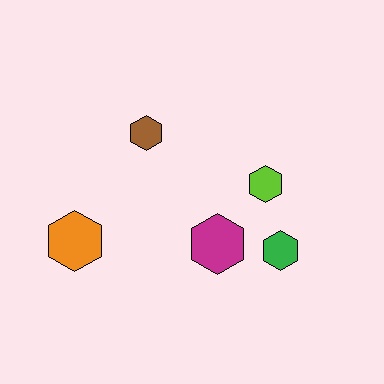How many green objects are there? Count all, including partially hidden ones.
There is 1 green object.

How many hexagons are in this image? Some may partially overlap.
There are 5 hexagons.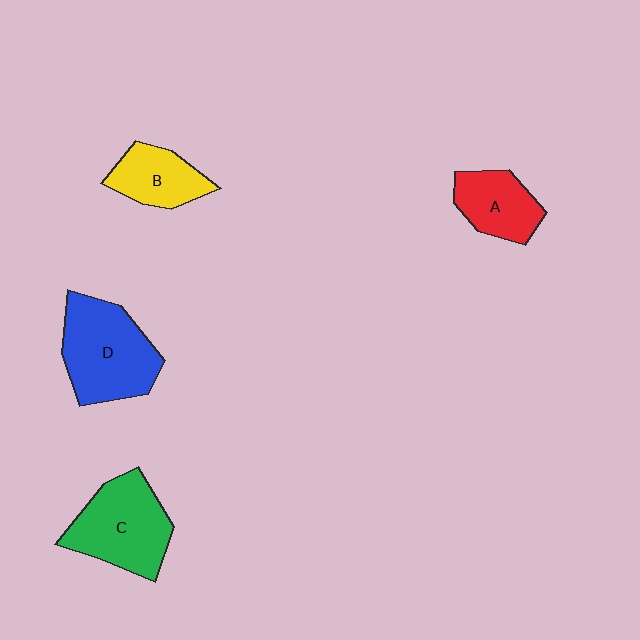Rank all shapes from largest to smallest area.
From largest to smallest: D (blue), C (green), A (red), B (yellow).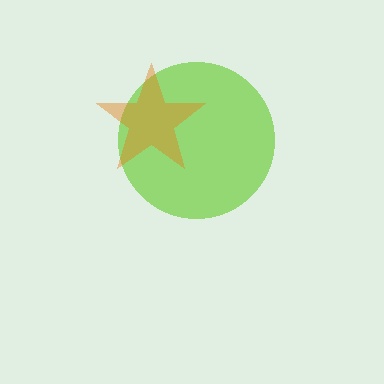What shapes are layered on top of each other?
The layered shapes are: a lime circle, an orange star.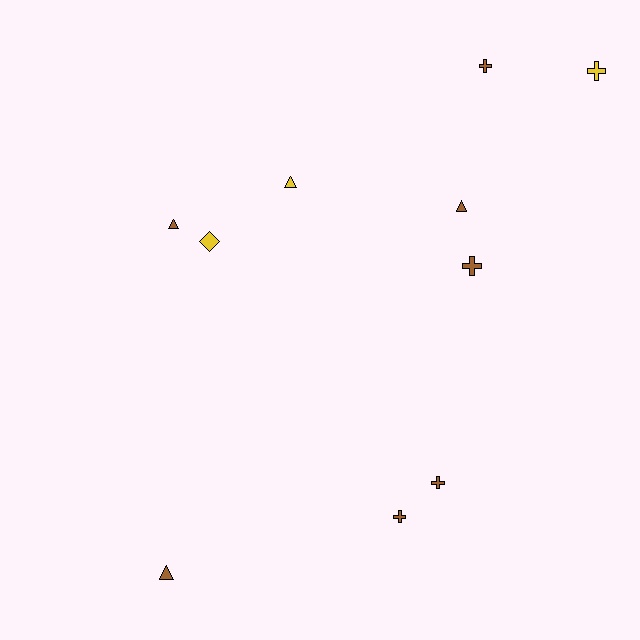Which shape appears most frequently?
Cross, with 5 objects.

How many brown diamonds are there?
There are no brown diamonds.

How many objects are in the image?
There are 10 objects.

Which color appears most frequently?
Brown, with 7 objects.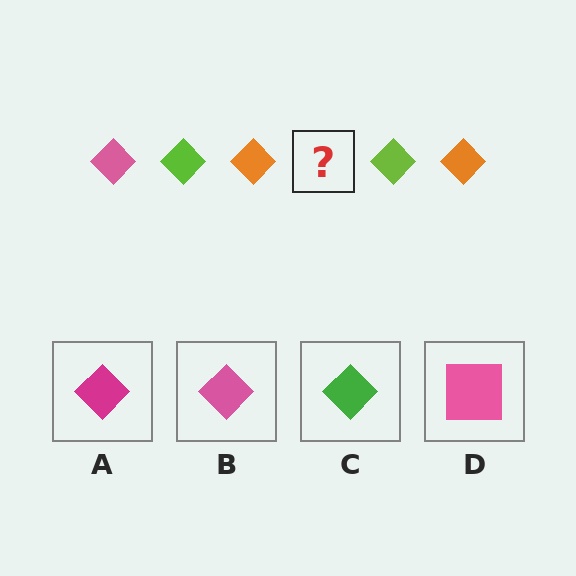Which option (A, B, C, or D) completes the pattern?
B.